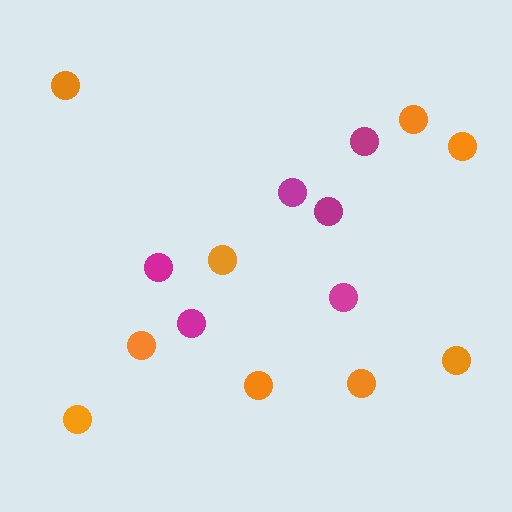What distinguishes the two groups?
There are 2 groups: one group of magenta circles (6) and one group of orange circles (9).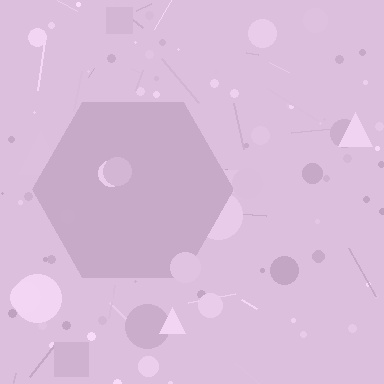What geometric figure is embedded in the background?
A hexagon is embedded in the background.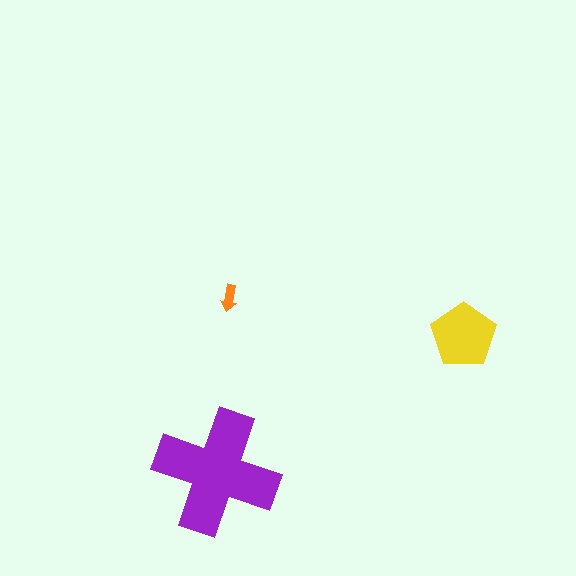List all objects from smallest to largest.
The orange arrow, the yellow pentagon, the purple cross.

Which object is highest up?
The orange arrow is topmost.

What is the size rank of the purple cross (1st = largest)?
1st.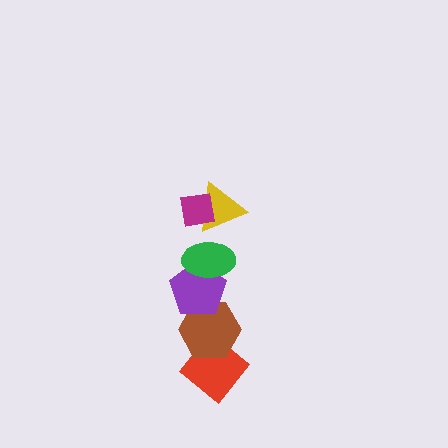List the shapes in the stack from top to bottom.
From top to bottom: the magenta square, the yellow triangle, the green ellipse, the purple pentagon, the brown hexagon, the red diamond.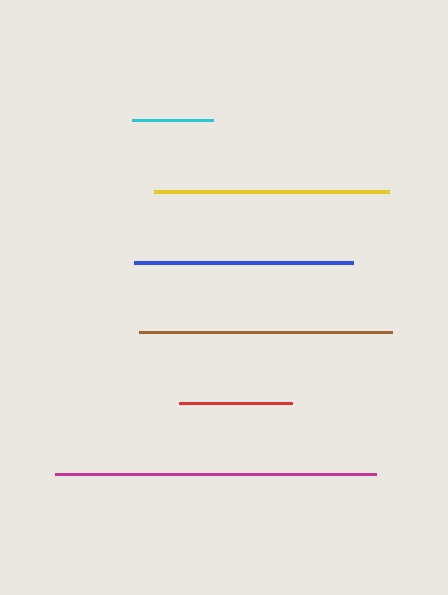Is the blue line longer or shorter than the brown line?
The brown line is longer than the blue line.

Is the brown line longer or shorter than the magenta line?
The magenta line is longer than the brown line.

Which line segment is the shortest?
The cyan line is the shortest at approximately 81 pixels.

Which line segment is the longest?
The magenta line is the longest at approximately 321 pixels.